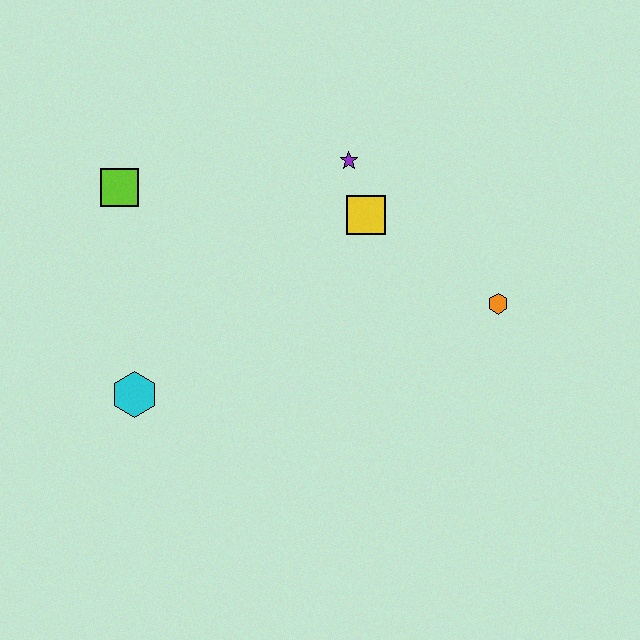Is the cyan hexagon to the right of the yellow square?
No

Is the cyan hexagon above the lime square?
No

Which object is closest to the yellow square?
The purple star is closest to the yellow square.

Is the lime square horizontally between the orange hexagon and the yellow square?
No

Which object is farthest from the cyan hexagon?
The orange hexagon is farthest from the cyan hexagon.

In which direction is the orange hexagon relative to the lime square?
The orange hexagon is to the right of the lime square.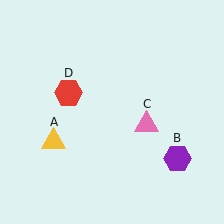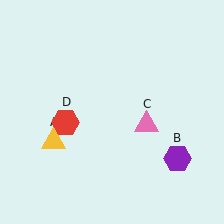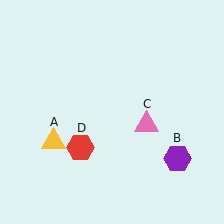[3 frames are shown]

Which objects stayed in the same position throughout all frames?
Yellow triangle (object A) and purple hexagon (object B) and pink triangle (object C) remained stationary.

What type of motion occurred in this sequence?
The red hexagon (object D) rotated counterclockwise around the center of the scene.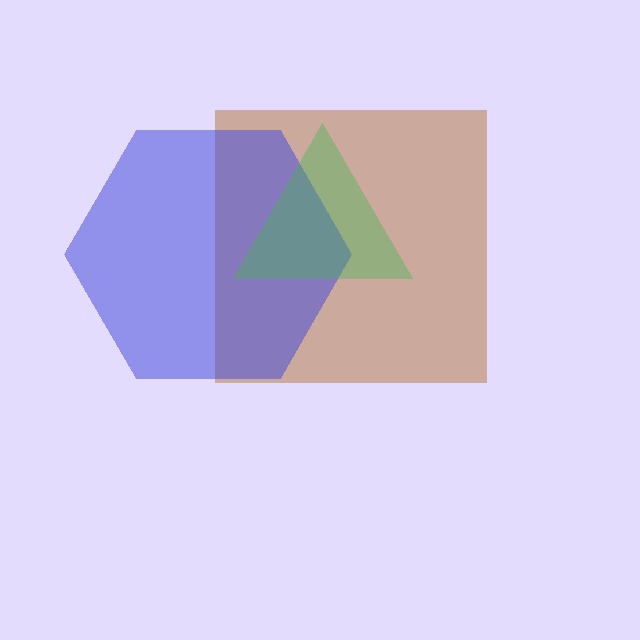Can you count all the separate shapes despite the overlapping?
Yes, there are 3 separate shapes.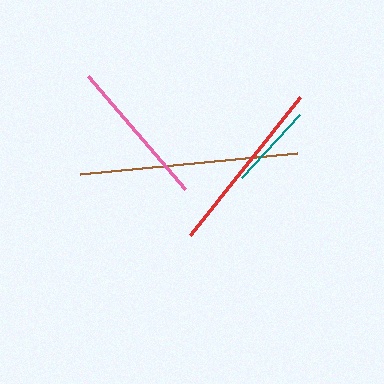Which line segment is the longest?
The brown line is the longest at approximately 218 pixels.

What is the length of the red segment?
The red segment is approximately 176 pixels long.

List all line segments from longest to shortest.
From longest to shortest: brown, red, pink, teal.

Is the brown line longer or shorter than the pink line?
The brown line is longer than the pink line.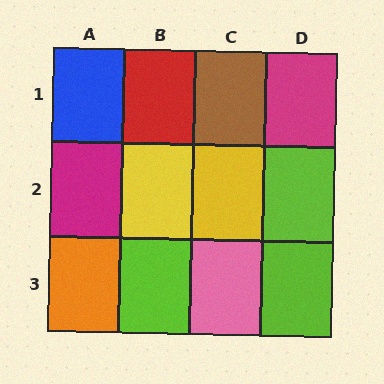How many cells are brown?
1 cell is brown.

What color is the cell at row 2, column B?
Yellow.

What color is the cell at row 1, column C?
Brown.